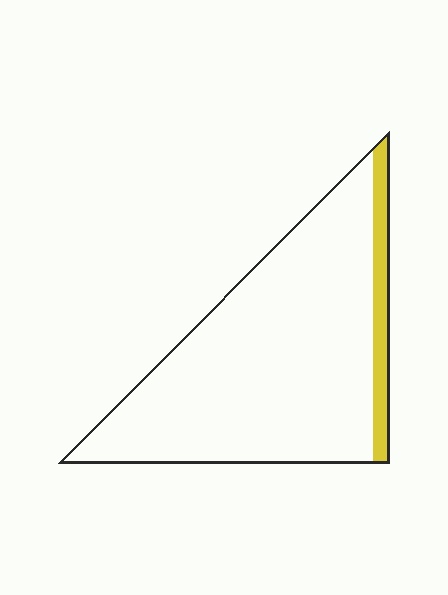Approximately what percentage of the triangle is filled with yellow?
Approximately 10%.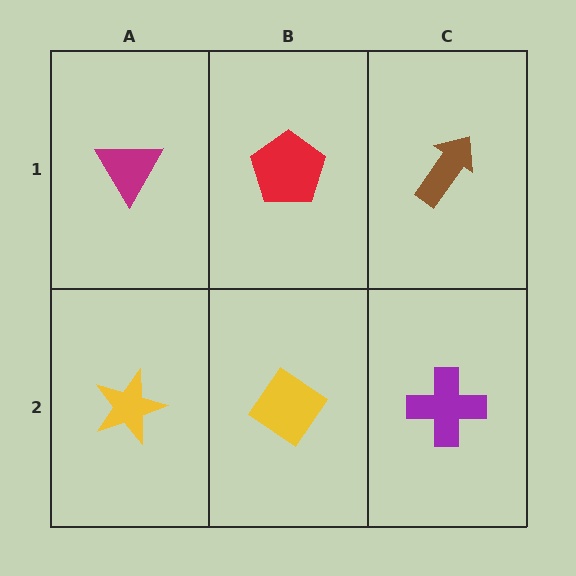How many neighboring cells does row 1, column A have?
2.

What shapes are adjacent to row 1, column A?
A yellow star (row 2, column A), a red pentagon (row 1, column B).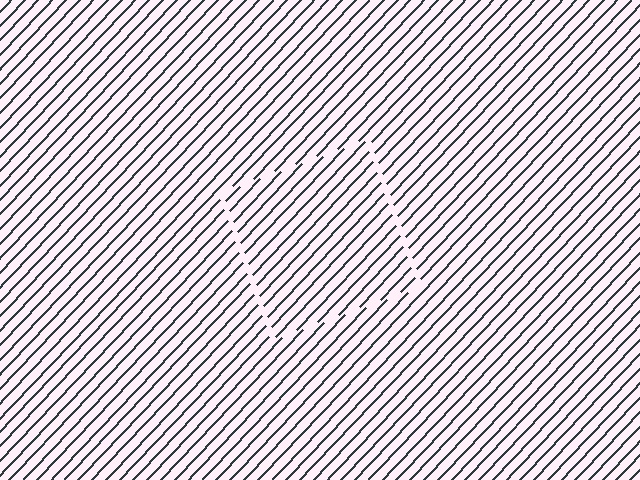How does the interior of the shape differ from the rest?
The interior of the shape contains the same grating, shifted by half a period — the contour is defined by the phase discontinuity where line-ends from the inner and outer gratings abut.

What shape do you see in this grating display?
An illusory square. The interior of the shape contains the same grating, shifted by half a period — the contour is defined by the phase discontinuity where line-ends from the inner and outer gratings abut.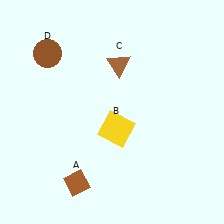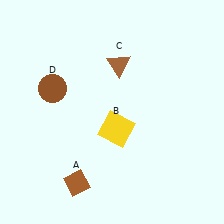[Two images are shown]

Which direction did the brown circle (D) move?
The brown circle (D) moved down.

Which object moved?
The brown circle (D) moved down.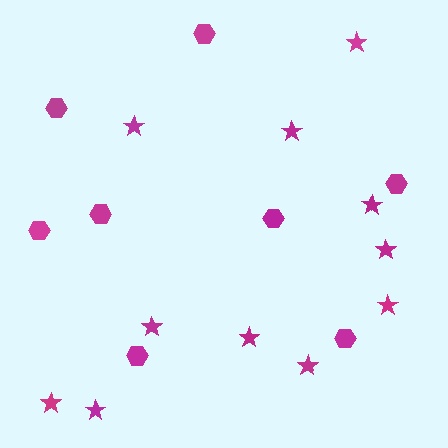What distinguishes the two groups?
There are 2 groups: one group of stars (11) and one group of hexagons (8).